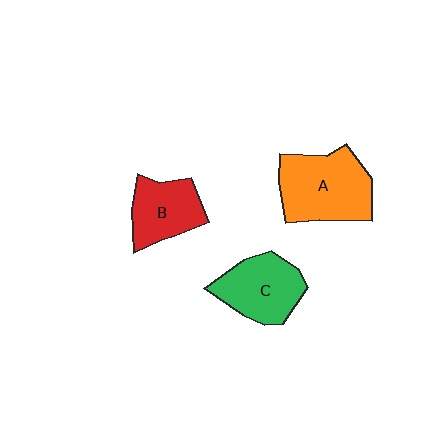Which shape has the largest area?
Shape A (orange).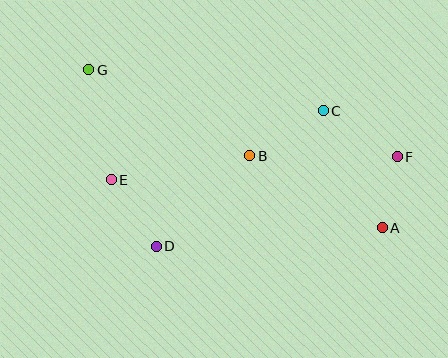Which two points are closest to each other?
Points A and F are closest to each other.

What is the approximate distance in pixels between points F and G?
The distance between F and G is approximately 320 pixels.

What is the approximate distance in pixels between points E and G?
The distance between E and G is approximately 112 pixels.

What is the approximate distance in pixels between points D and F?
The distance between D and F is approximately 257 pixels.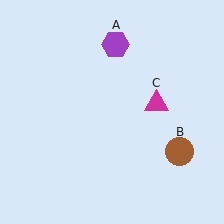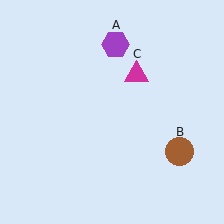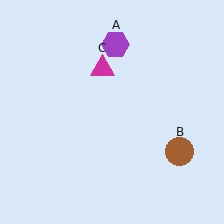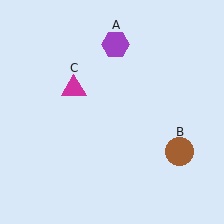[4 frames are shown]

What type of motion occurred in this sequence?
The magenta triangle (object C) rotated counterclockwise around the center of the scene.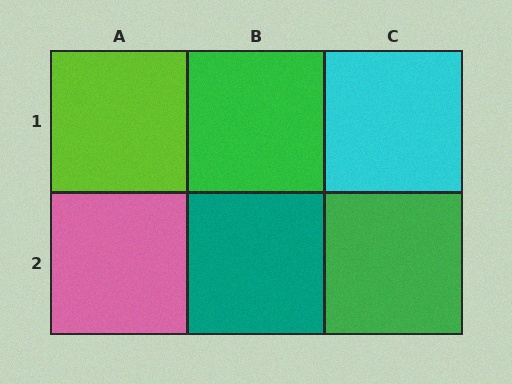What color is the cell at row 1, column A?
Lime.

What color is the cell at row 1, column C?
Cyan.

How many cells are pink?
1 cell is pink.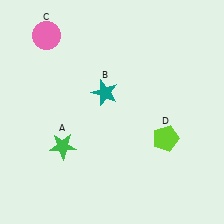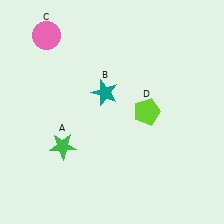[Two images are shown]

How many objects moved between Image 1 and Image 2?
1 object moved between the two images.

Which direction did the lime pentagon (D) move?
The lime pentagon (D) moved up.